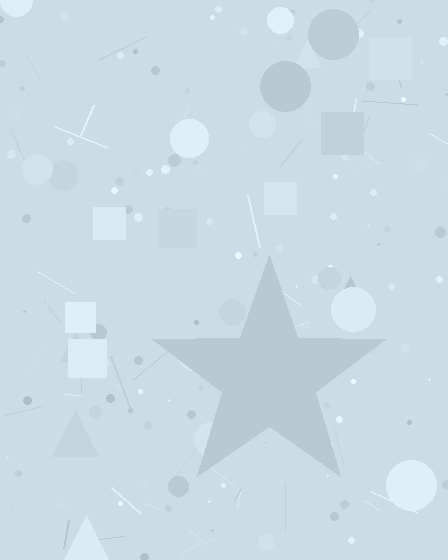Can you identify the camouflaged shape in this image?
The camouflaged shape is a star.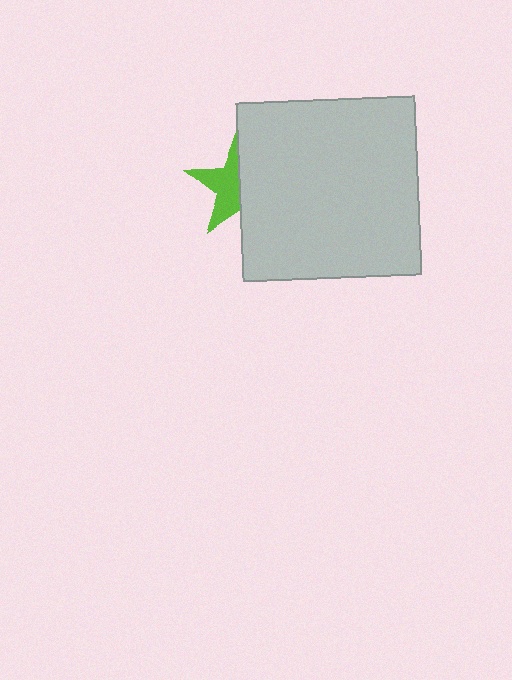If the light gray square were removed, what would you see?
You would see the complete lime star.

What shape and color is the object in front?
The object in front is a light gray square.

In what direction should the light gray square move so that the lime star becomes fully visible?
The light gray square should move right. That is the shortest direction to clear the overlap and leave the lime star fully visible.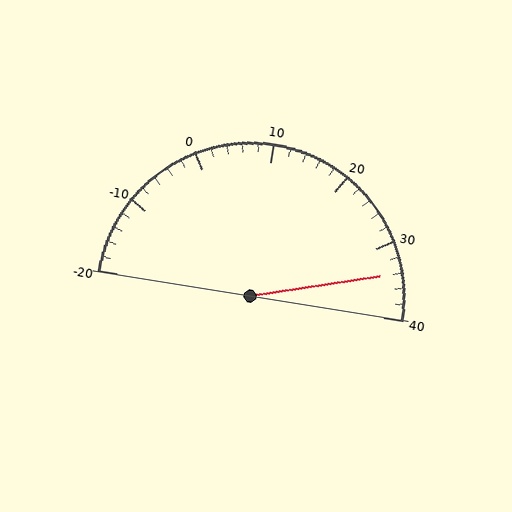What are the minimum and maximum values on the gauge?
The gauge ranges from -20 to 40.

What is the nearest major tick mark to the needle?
The nearest major tick mark is 30.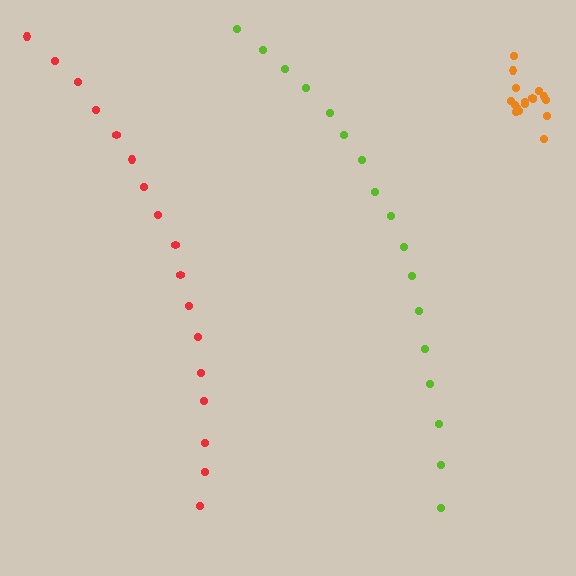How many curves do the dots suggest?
There are 3 distinct paths.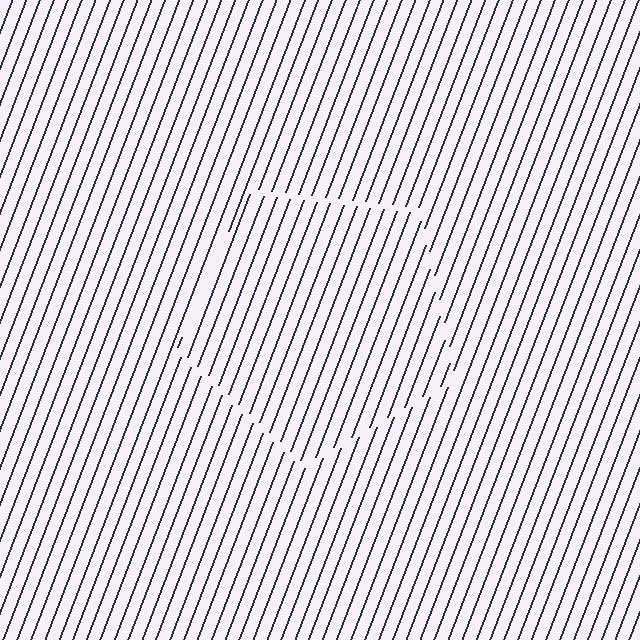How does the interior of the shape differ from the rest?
The interior of the shape contains the same grating, shifted by half a period — the contour is defined by the phase discontinuity where line-ends from the inner and outer gratings abut.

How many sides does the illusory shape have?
5 sides — the line-ends trace a pentagon.